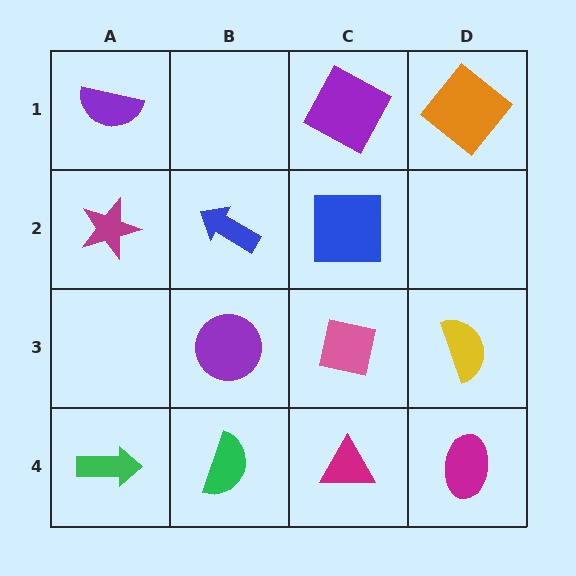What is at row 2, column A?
A magenta star.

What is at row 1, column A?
A purple semicircle.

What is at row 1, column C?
A purple square.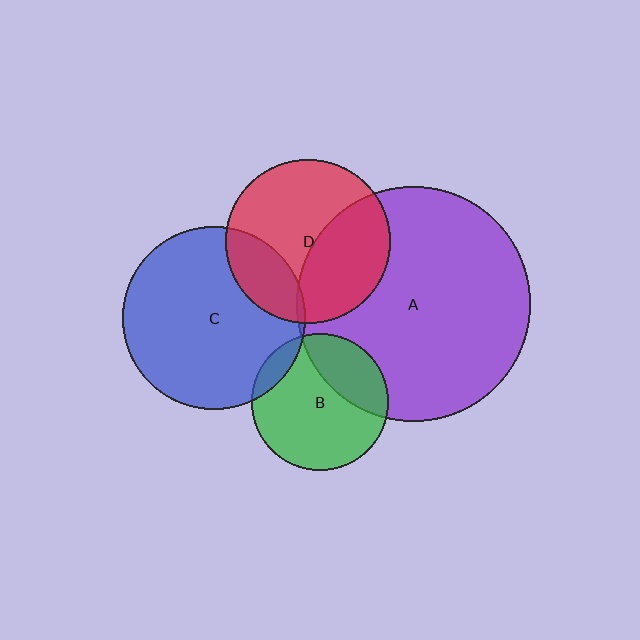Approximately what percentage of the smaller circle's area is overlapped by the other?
Approximately 40%.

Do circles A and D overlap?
Yes.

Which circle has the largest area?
Circle A (purple).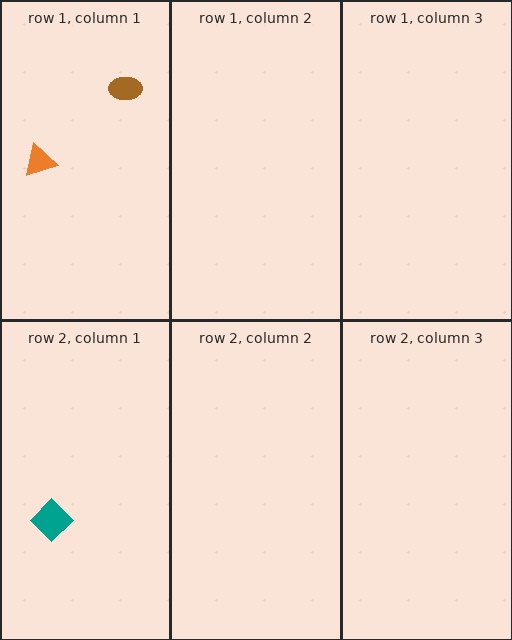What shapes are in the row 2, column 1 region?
The teal diamond.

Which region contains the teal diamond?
The row 2, column 1 region.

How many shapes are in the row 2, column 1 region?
1.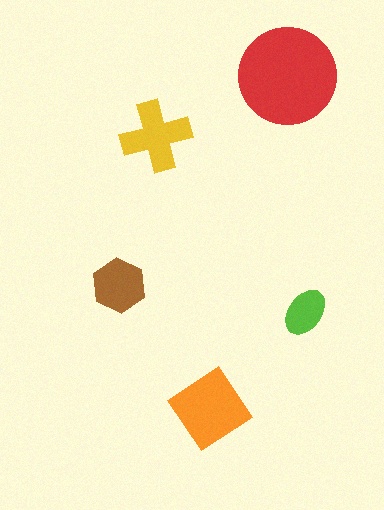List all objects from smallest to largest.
The lime ellipse, the brown hexagon, the yellow cross, the orange diamond, the red circle.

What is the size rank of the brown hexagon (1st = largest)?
4th.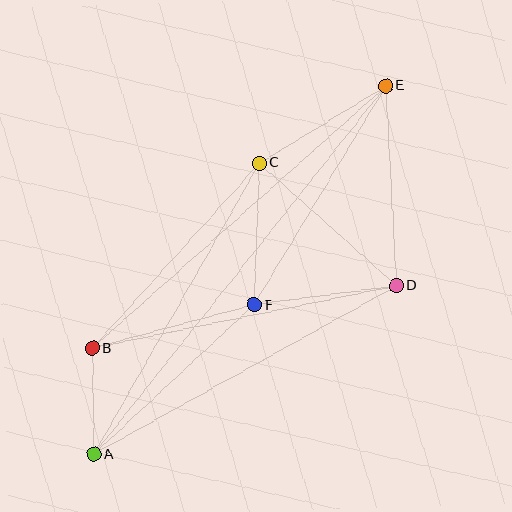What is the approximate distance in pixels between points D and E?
The distance between D and E is approximately 200 pixels.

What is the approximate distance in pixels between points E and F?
The distance between E and F is approximately 255 pixels.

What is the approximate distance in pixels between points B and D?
The distance between B and D is approximately 311 pixels.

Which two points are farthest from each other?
Points A and E are farthest from each other.